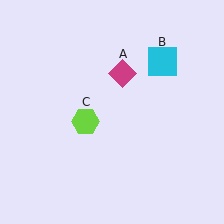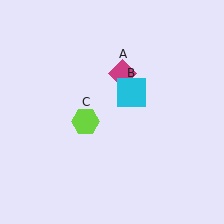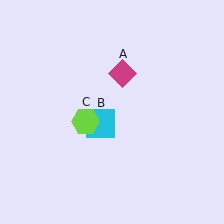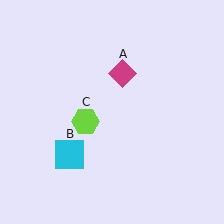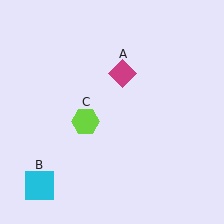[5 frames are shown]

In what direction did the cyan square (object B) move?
The cyan square (object B) moved down and to the left.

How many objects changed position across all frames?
1 object changed position: cyan square (object B).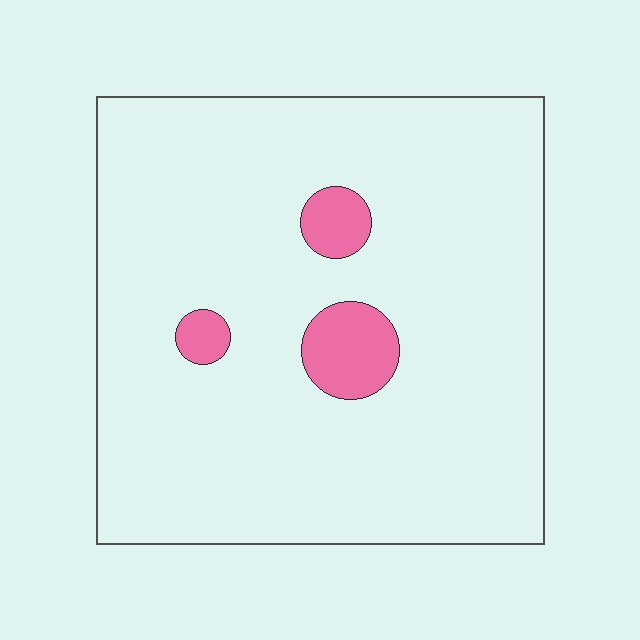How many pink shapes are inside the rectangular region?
3.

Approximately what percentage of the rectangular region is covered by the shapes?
Approximately 5%.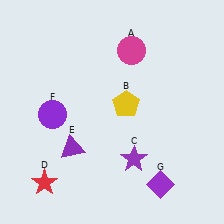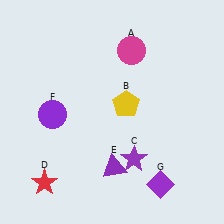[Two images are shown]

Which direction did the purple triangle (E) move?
The purple triangle (E) moved right.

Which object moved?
The purple triangle (E) moved right.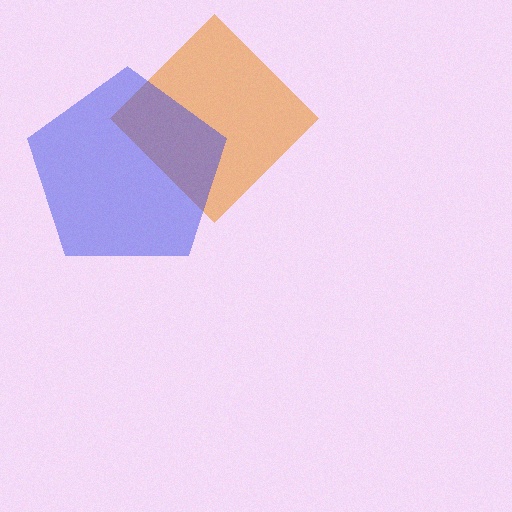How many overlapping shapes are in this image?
There are 2 overlapping shapes in the image.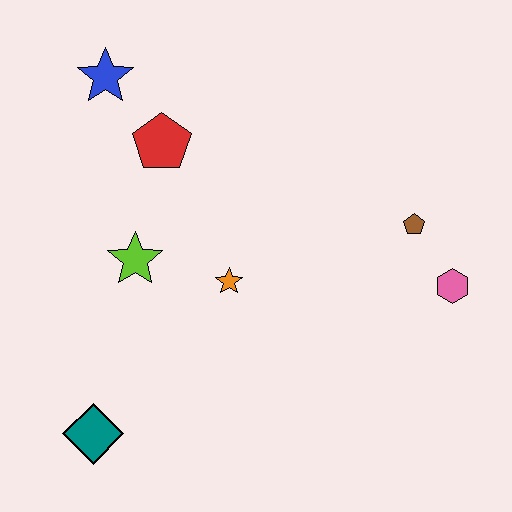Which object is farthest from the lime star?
The pink hexagon is farthest from the lime star.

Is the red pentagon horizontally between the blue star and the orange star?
Yes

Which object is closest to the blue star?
The red pentagon is closest to the blue star.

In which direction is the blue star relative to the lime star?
The blue star is above the lime star.